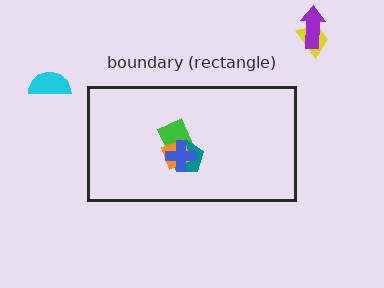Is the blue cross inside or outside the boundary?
Inside.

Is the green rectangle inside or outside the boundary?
Inside.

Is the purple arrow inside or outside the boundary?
Outside.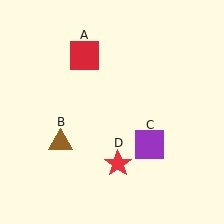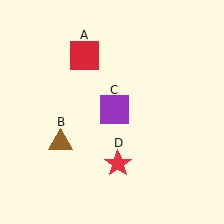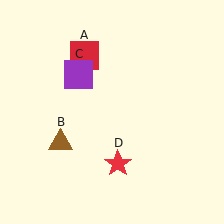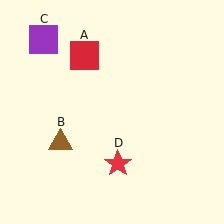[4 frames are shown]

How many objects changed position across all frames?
1 object changed position: purple square (object C).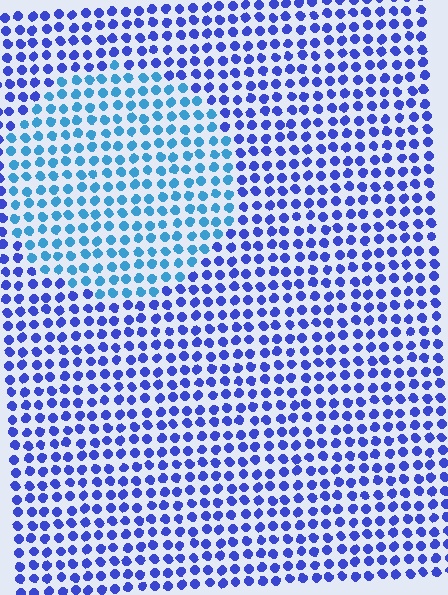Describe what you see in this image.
The image is filled with small blue elements in a uniform arrangement. A circle-shaped region is visible where the elements are tinted to a slightly different hue, forming a subtle color boundary.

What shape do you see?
I see a circle.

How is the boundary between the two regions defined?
The boundary is defined purely by a slight shift in hue (about 35 degrees). Spacing, size, and orientation are identical on both sides.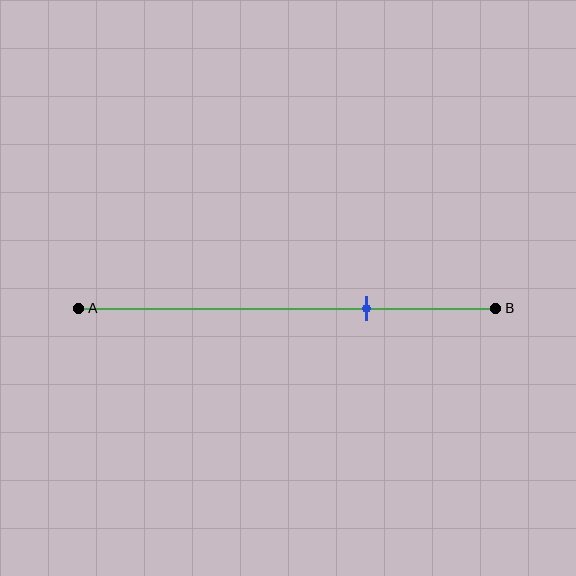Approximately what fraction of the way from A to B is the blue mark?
The blue mark is approximately 70% of the way from A to B.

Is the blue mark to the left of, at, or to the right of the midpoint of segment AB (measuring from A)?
The blue mark is to the right of the midpoint of segment AB.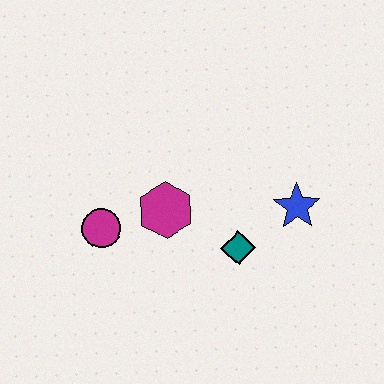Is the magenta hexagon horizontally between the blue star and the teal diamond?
No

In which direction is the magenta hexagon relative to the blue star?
The magenta hexagon is to the left of the blue star.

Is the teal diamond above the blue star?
No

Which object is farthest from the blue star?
The magenta circle is farthest from the blue star.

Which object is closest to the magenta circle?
The magenta hexagon is closest to the magenta circle.